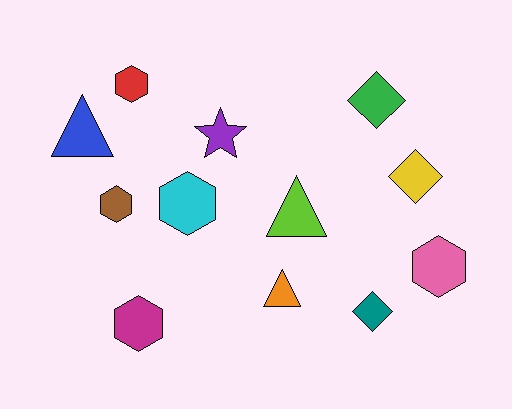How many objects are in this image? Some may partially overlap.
There are 12 objects.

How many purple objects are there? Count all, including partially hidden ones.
There is 1 purple object.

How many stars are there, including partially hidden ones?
There is 1 star.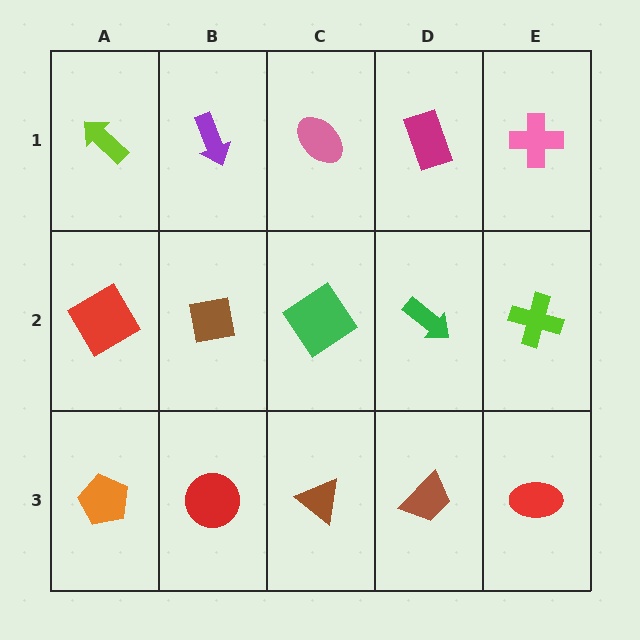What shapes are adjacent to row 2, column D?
A magenta rectangle (row 1, column D), a brown trapezoid (row 3, column D), a green diamond (row 2, column C), a lime cross (row 2, column E).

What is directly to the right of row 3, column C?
A brown trapezoid.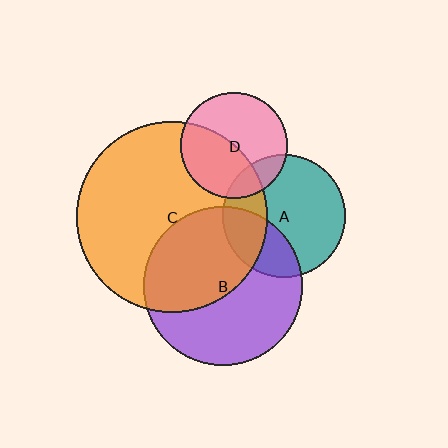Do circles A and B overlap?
Yes.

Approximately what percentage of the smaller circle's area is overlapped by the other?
Approximately 30%.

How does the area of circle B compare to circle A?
Approximately 1.7 times.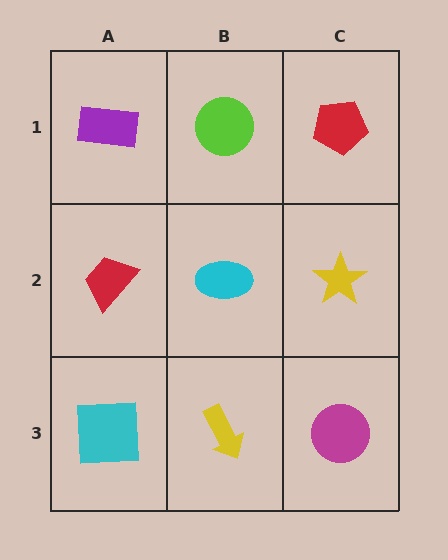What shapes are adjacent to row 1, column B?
A cyan ellipse (row 2, column B), a purple rectangle (row 1, column A), a red pentagon (row 1, column C).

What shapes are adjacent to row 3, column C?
A yellow star (row 2, column C), a yellow arrow (row 3, column B).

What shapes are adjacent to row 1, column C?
A yellow star (row 2, column C), a lime circle (row 1, column B).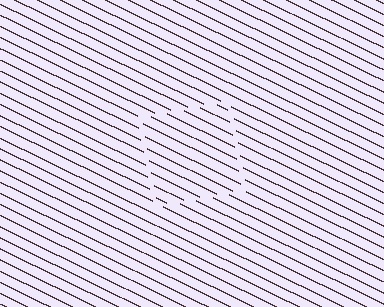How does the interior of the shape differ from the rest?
The interior of the shape contains the same grating, shifted by half a period — the contour is defined by the phase discontinuity where line-ends from the inner and outer gratings abut.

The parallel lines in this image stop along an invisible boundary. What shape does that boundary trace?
An illusory square. The interior of the shape contains the same grating, shifted by half a period — the contour is defined by the phase discontinuity where line-ends from the inner and outer gratings abut.